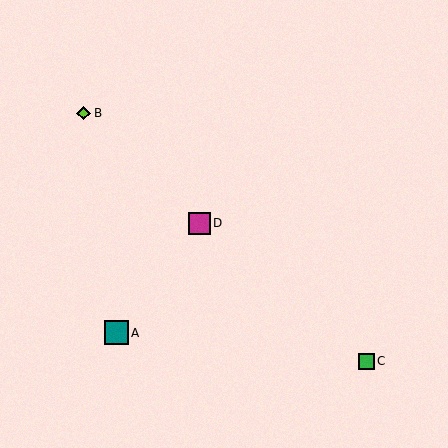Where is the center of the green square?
The center of the green square is at (366, 361).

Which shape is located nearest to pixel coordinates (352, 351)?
The green square (labeled C) at (366, 361) is nearest to that location.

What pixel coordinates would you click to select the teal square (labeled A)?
Click at (116, 333) to select the teal square A.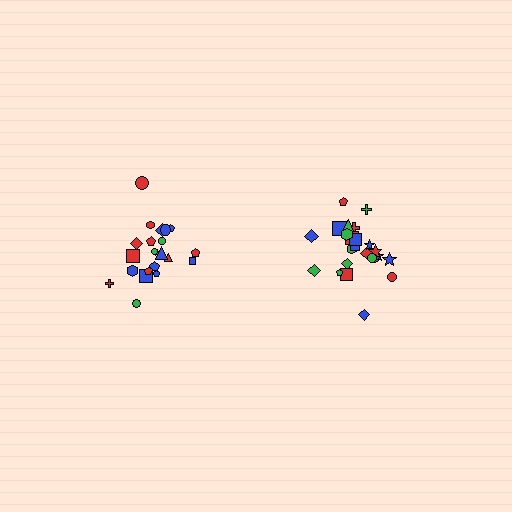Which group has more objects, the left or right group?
The right group.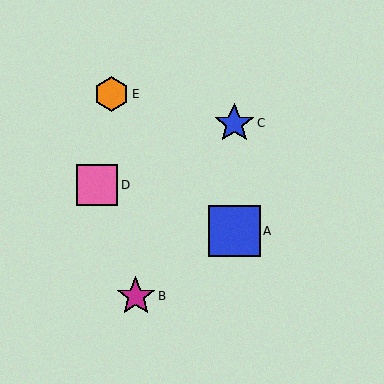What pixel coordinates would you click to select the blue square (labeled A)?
Click at (234, 231) to select the blue square A.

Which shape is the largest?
The blue square (labeled A) is the largest.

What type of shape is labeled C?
Shape C is a blue star.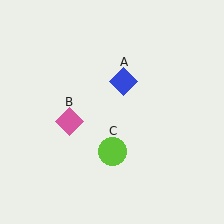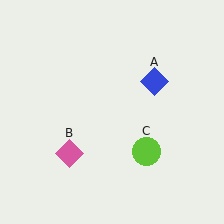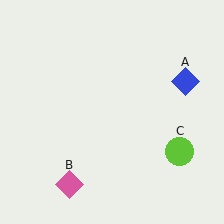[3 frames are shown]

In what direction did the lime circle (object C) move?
The lime circle (object C) moved right.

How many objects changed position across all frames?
3 objects changed position: blue diamond (object A), pink diamond (object B), lime circle (object C).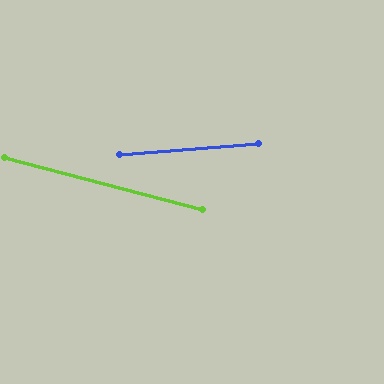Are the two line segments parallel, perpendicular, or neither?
Neither parallel nor perpendicular — they differ by about 20°.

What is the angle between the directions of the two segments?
Approximately 20 degrees.